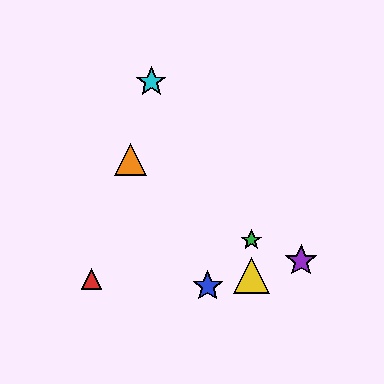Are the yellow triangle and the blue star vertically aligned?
No, the yellow triangle is at x≈251 and the blue star is at x≈208.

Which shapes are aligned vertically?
The green star, the yellow triangle are aligned vertically.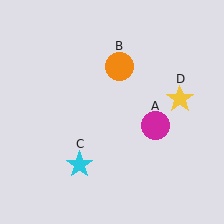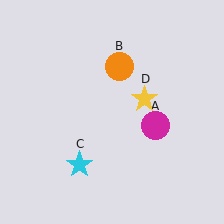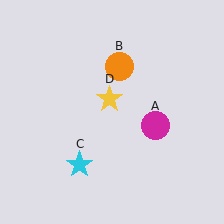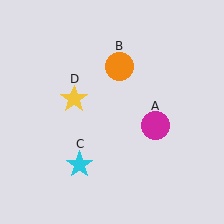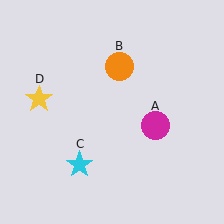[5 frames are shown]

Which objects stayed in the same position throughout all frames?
Magenta circle (object A) and orange circle (object B) and cyan star (object C) remained stationary.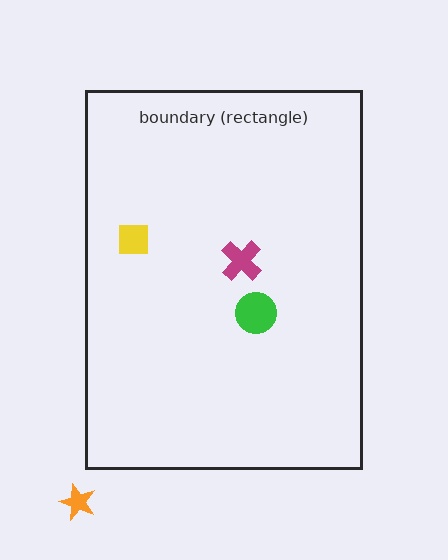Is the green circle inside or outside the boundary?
Inside.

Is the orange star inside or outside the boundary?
Outside.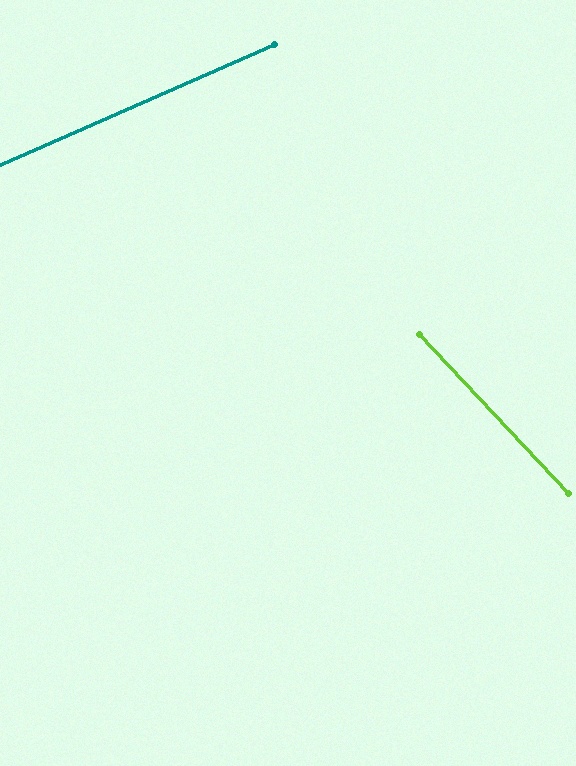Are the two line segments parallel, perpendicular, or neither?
Neither parallel nor perpendicular — they differ by about 71°.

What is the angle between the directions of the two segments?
Approximately 71 degrees.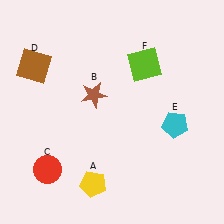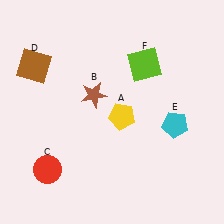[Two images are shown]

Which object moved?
The yellow pentagon (A) moved up.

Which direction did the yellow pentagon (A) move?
The yellow pentagon (A) moved up.